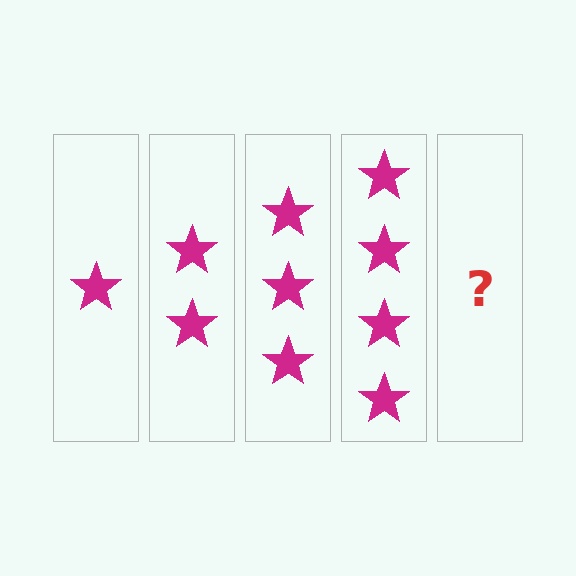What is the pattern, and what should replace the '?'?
The pattern is that each step adds one more star. The '?' should be 5 stars.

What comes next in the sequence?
The next element should be 5 stars.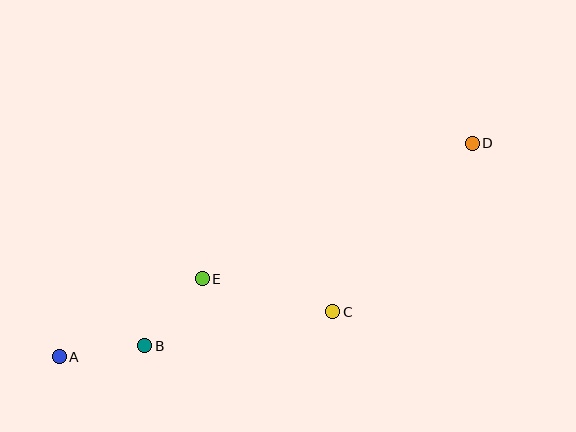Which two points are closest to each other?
Points A and B are closest to each other.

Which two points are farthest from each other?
Points A and D are farthest from each other.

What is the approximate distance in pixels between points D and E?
The distance between D and E is approximately 302 pixels.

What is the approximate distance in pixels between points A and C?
The distance between A and C is approximately 277 pixels.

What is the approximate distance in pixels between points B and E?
The distance between B and E is approximately 88 pixels.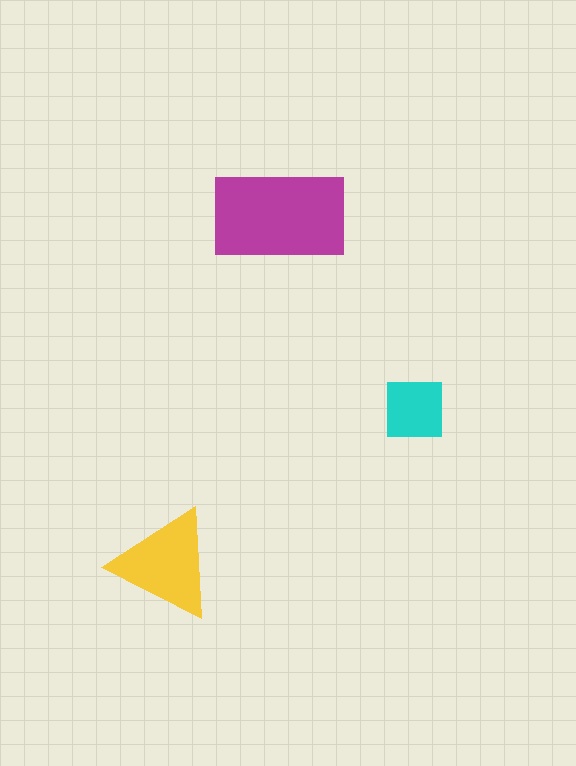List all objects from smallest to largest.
The cyan square, the yellow triangle, the magenta rectangle.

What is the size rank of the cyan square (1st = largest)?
3rd.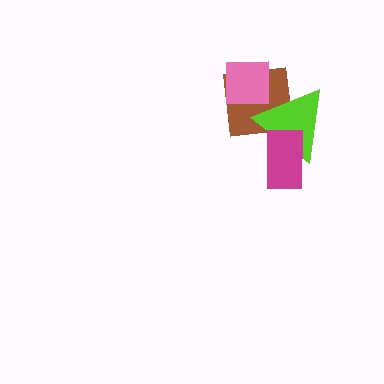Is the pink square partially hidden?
Yes, it is partially covered by another shape.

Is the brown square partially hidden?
Yes, it is partially covered by another shape.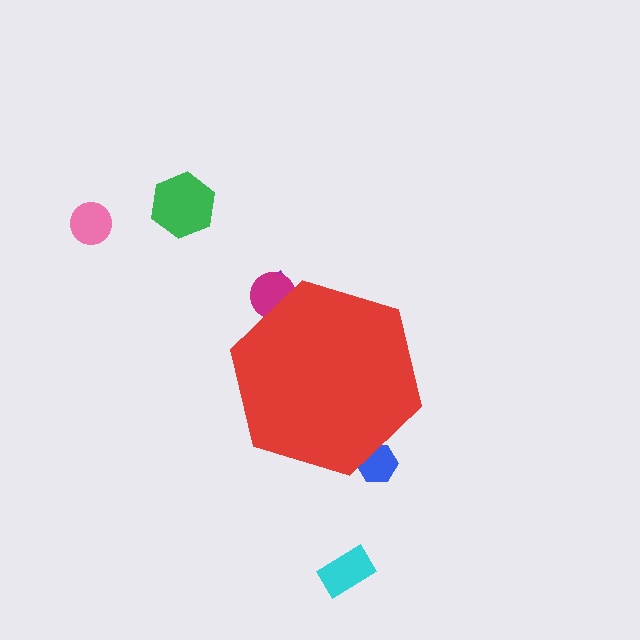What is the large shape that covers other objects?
A red hexagon.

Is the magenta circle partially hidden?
Yes, the magenta circle is partially hidden behind the red hexagon.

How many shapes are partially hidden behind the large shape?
3 shapes are partially hidden.